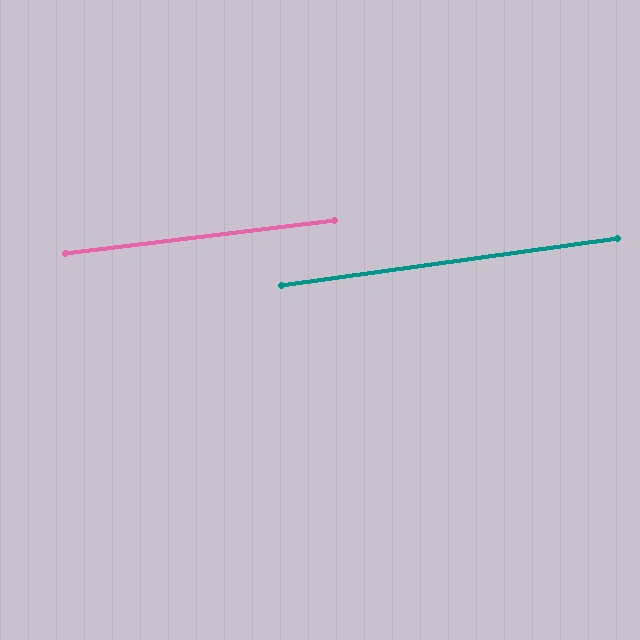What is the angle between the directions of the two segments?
Approximately 1 degree.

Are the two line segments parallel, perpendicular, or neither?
Parallel — their directions differ by only 0.9°.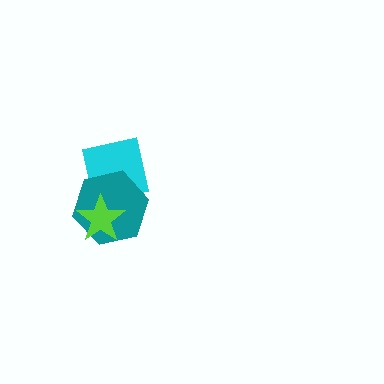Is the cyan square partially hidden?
Yes, it is partially covered by another shape.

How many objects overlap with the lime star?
1 object overlaps with the lime star.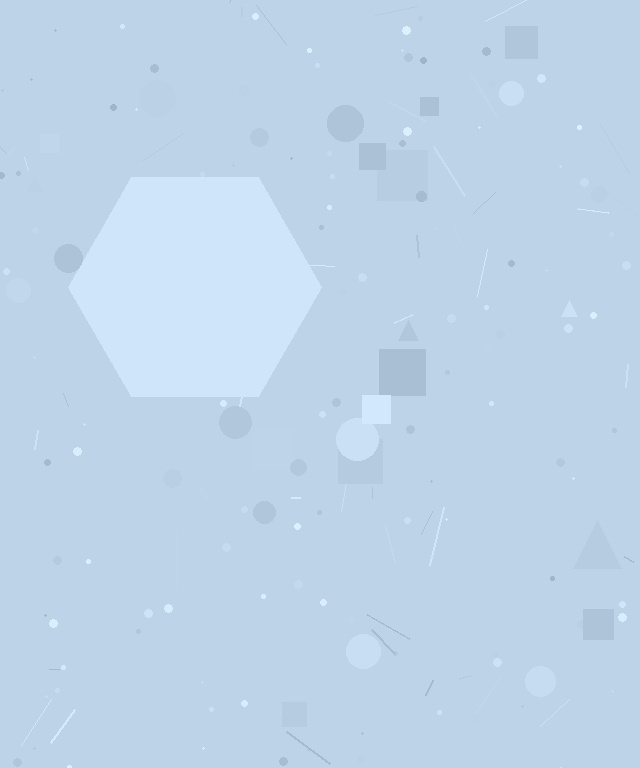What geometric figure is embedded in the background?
A hexagon is embedded in the background.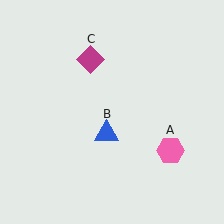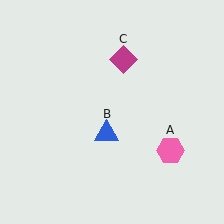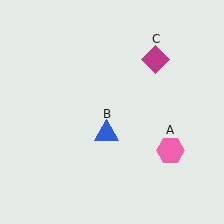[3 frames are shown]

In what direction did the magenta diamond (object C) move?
The magenta diamond (object C) moved right.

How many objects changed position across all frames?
1 object changed position: magenta diamond (object C).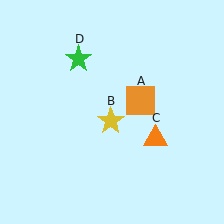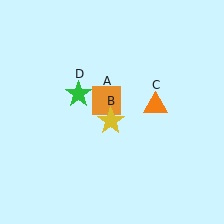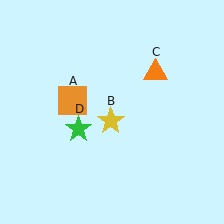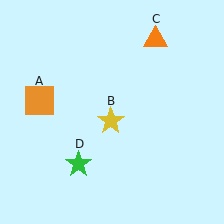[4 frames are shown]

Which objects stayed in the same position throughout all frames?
Yellow star (object B) remained stationary.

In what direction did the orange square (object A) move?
The orange square (object A) moved left.